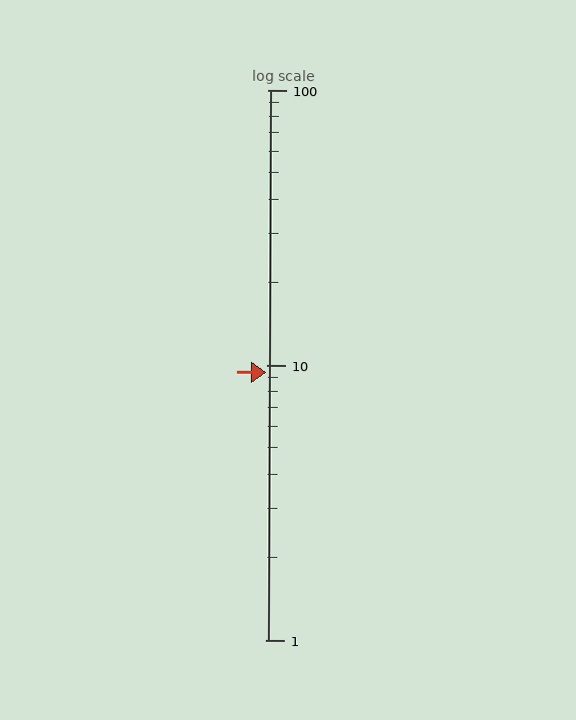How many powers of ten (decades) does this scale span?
The scale spans 2 decades, from 1 to 100.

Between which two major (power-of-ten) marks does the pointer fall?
The pointer is between 1 and 10.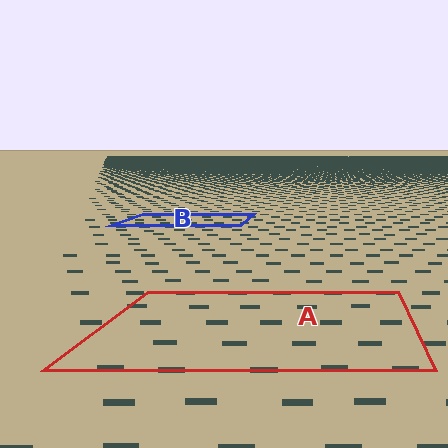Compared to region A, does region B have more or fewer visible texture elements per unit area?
Region B has more texture elements per unit area — they are packed more densely because it is farther away.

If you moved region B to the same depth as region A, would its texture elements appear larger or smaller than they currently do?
They would appear larger. At a closer depth, the same texture elements are projected at a bigger on-screen size.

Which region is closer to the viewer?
Region A is closer. The texture elements there are larger and more spread out.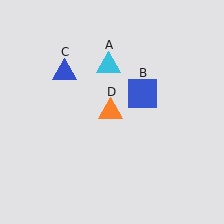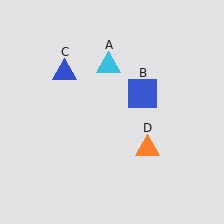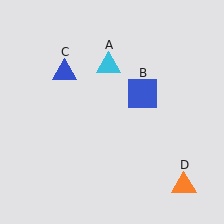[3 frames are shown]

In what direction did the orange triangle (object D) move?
The orange triangle (object D) moved down and to the right.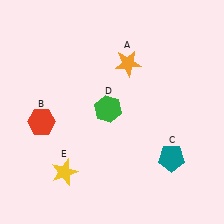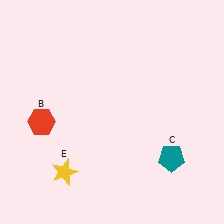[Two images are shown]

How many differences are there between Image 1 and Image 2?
There are 2 differences between the two images.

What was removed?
The green hexagon (D), the orange star (A) were removed in Image 2.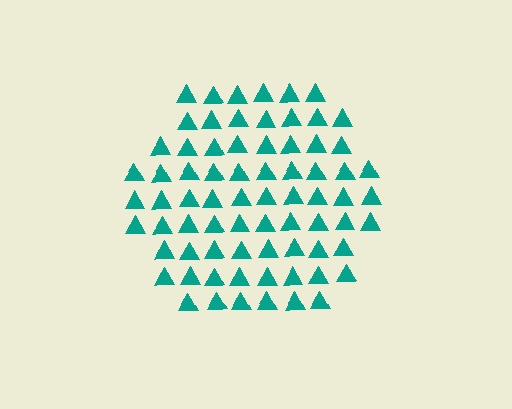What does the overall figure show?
The overall figure shows a hexagon.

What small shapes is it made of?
It is made of small triangles.